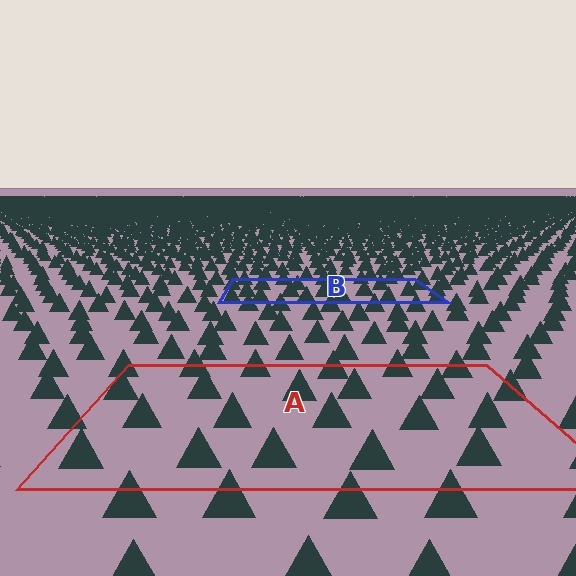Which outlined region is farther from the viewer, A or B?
Region B is farther from the viewer — the texture elements inside it appear smaller and more densely packed.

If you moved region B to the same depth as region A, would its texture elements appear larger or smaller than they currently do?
They would appear larger. At a closer depth, the same texture elements are projected at a bigger on-screen size.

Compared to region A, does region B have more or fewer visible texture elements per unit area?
Region B has more texture elements per unit area — they are packed more densely because it is farther away.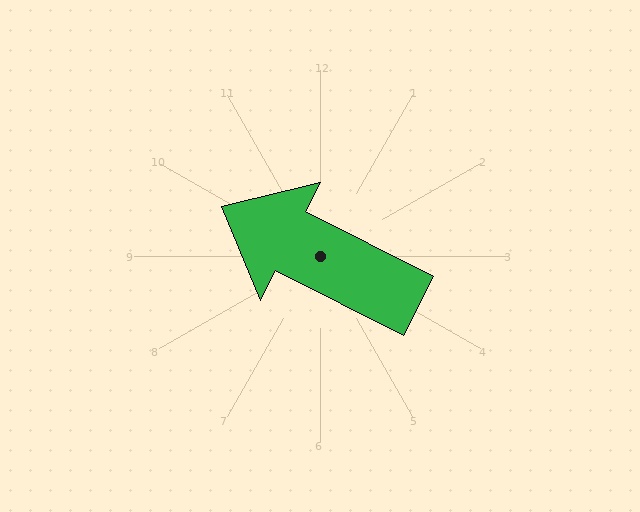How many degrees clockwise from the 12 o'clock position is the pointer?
Approximately 297 degrees.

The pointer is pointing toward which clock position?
Roughly 10 o'clock.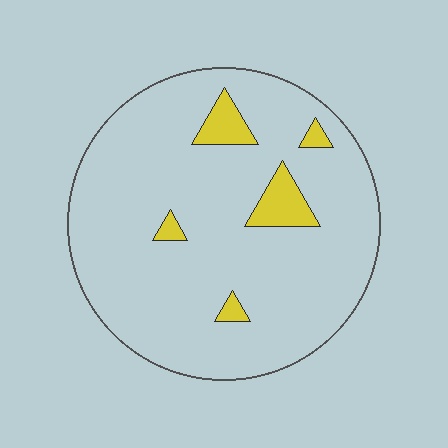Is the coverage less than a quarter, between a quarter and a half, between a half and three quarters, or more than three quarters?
Less than a quarter.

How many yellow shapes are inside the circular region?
5.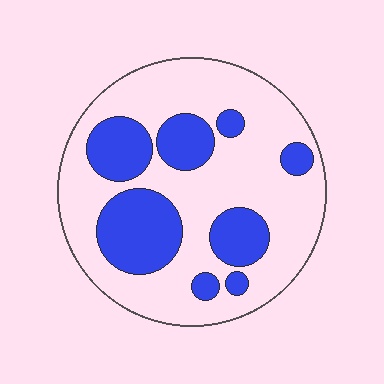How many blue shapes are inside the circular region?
8.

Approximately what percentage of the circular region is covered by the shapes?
Approximately 30%.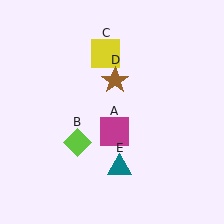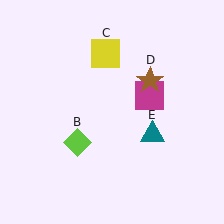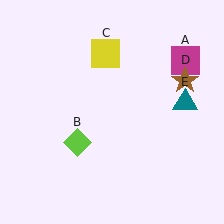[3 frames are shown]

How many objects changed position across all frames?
3 objects changed position: magenta square (object A), brown star (object D), teal triangle (object E).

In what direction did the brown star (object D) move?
The brown star (object D) moved right.